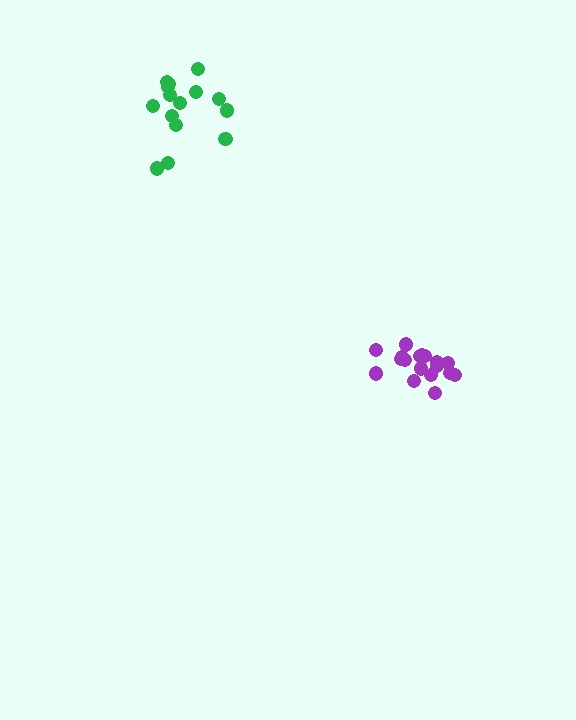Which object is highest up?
The green cluster is topmost.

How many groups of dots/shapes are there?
There are 2 groups.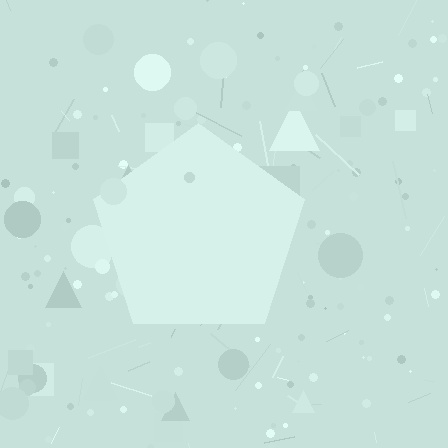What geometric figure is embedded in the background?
A pentagon is embedded in the background.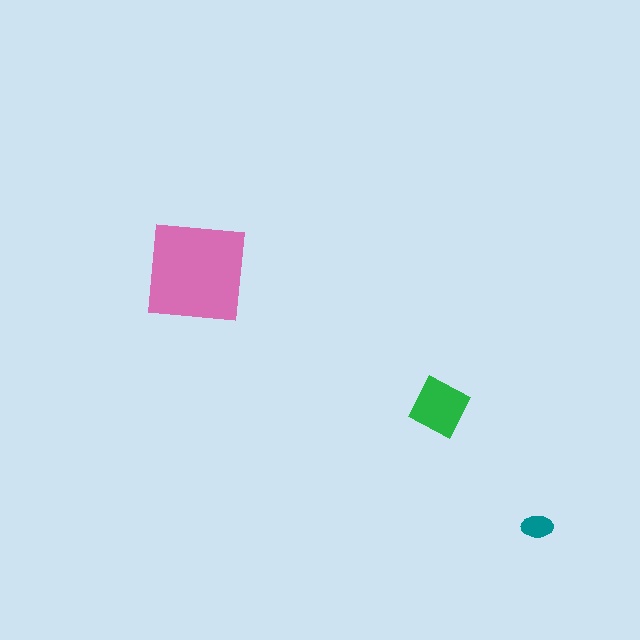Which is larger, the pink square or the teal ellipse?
The pink square.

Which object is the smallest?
The teal ellipse.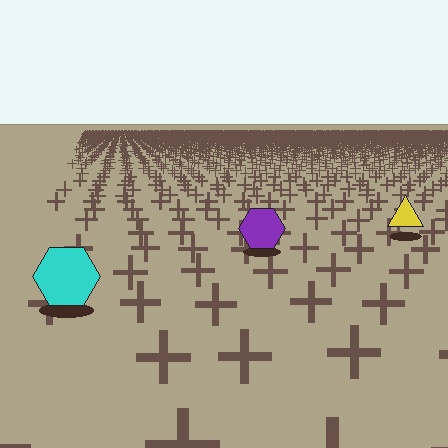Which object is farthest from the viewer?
The yellow triangle is farthest from the viewer. It appears smaller and the ground texture around it is denser.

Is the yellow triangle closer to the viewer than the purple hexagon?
No. The purple hexagon is closer — you can tell from the texture gradient: the ground texture is coarser near it.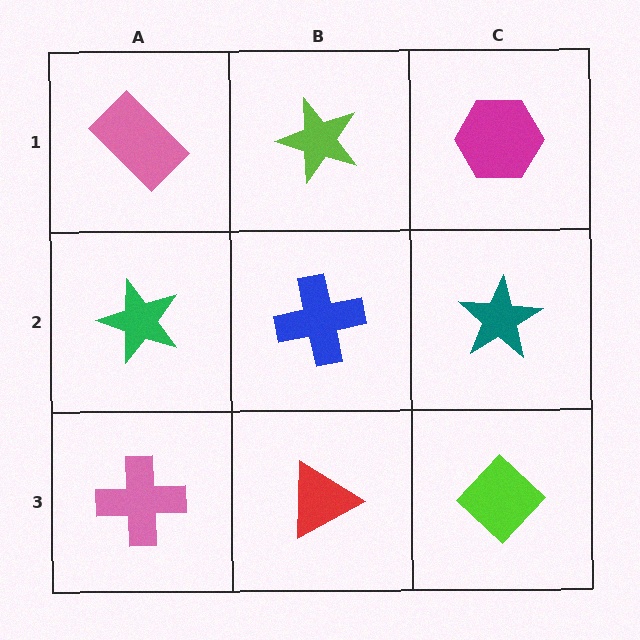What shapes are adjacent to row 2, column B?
A lime star (row 1, column B), a red triangle (row 3, column B), a green star (row 2, column A), a teal star (row 2, column C).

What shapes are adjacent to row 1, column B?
A blue cross (row 2, column B), a pink rectangle (row 1, column A), a magenta hexagon (row 1, column C).